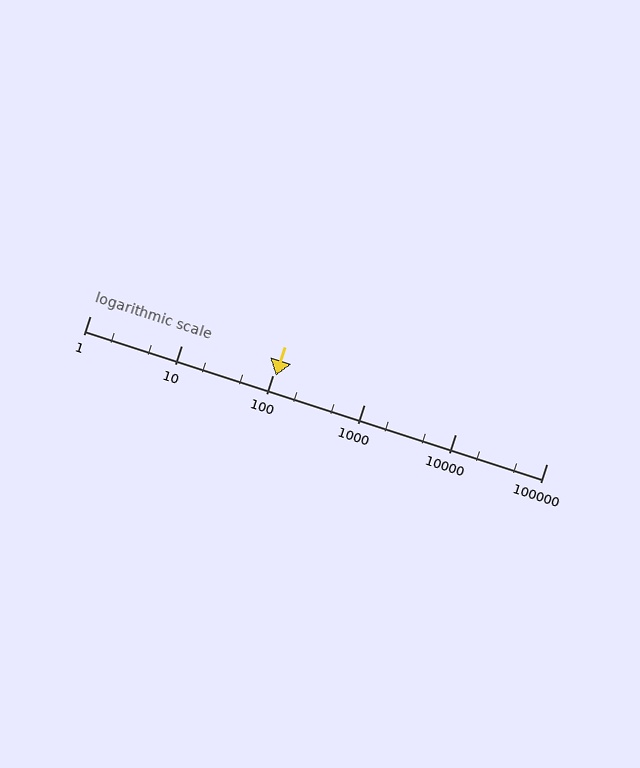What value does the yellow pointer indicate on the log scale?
The pointer indicates approximately 110.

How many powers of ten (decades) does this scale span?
The scale spans 5 decades, from 1 to 100000.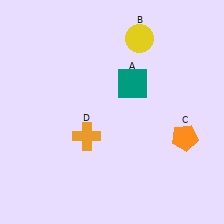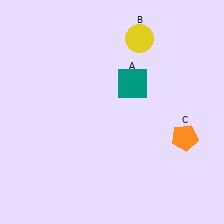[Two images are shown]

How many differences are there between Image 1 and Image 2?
There is 1 difference between the two images.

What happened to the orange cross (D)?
The orange cross (D) was removed in Image 2. It was in the bottom-left area of Image 1.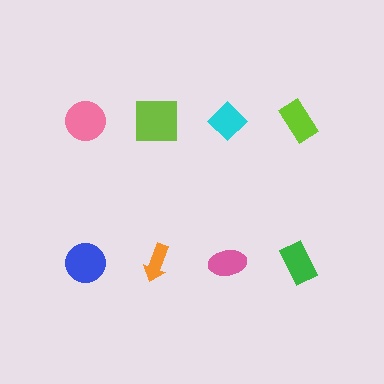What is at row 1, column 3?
A cyan diamond.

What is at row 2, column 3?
A pink ellipse.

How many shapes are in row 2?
4 shapes.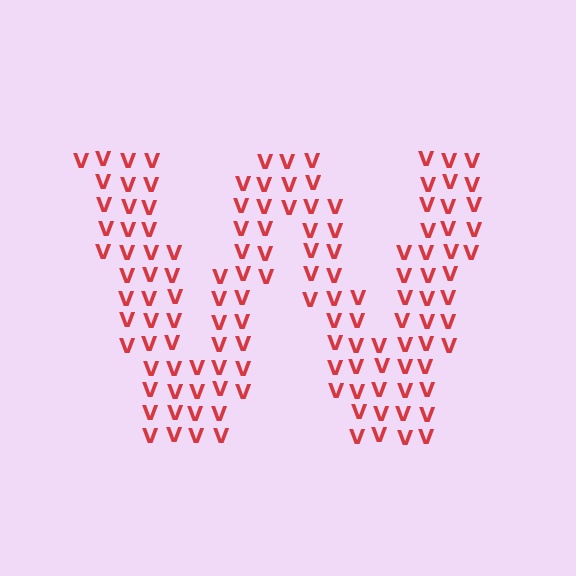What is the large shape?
The large shape is the letter W.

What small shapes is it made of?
It is made of small letter V's.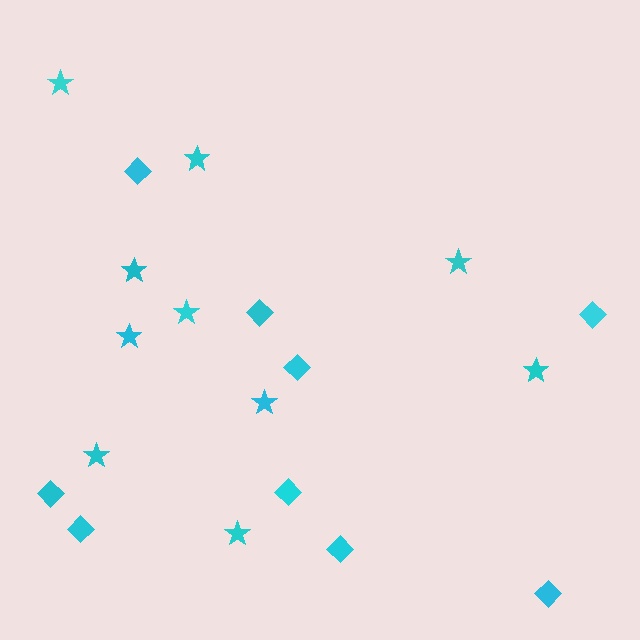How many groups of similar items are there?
There are 2 groups: one group of stars (10) and one group of diamonds (9).